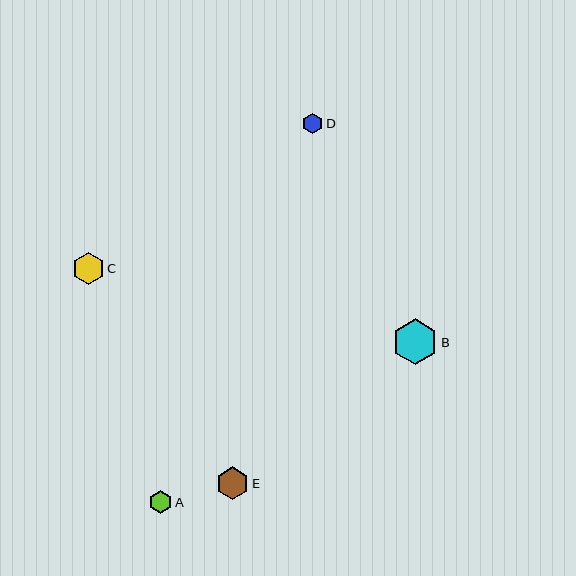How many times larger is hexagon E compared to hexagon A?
Hexagon E is approximately 1.4 times the size of hexagon A.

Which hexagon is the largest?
Hexagon B is the largest with a size of approximately 46 pixels.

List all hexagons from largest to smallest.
From largest to smallest: B, E, C, A, D.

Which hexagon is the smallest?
Hexagon D is the smallest with a size of approximately 20 pixels.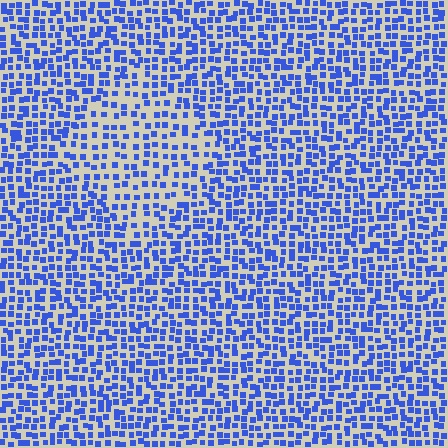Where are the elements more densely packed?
The elements are more densely packed outside the diamond boundary.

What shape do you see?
I see a diamond.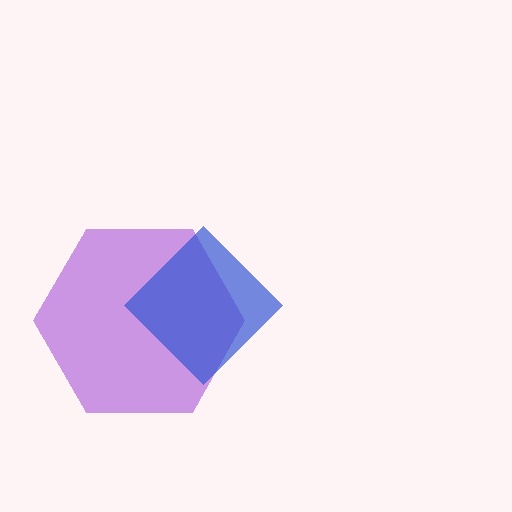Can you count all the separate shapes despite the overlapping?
Yes, there are 2 separate shapes.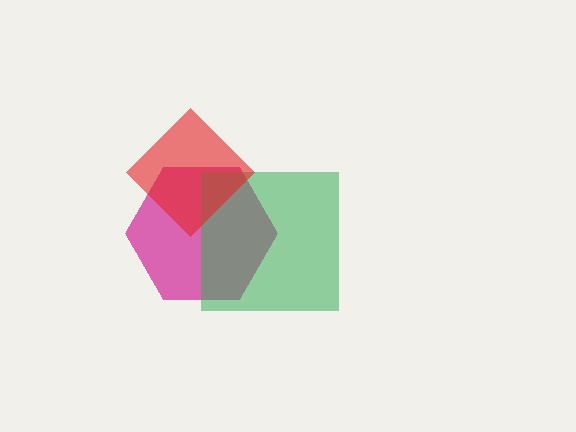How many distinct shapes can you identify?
There are 3 distinct shapes: a magenta hexagon, a green square, a red diamond.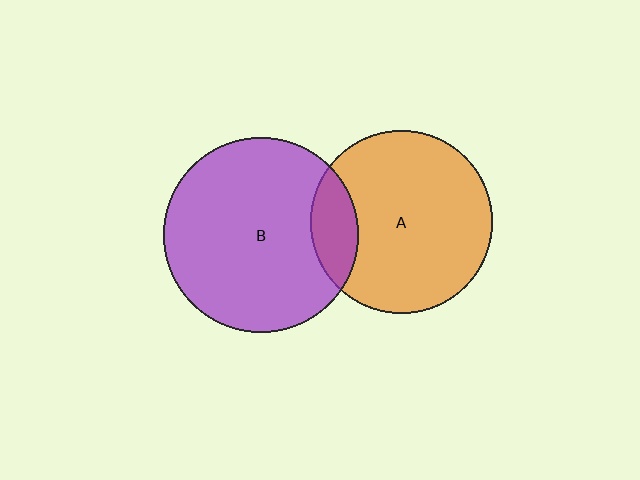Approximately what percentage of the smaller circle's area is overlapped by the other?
Approximately 15%.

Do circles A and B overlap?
Yes.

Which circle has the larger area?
Circle B (purple).